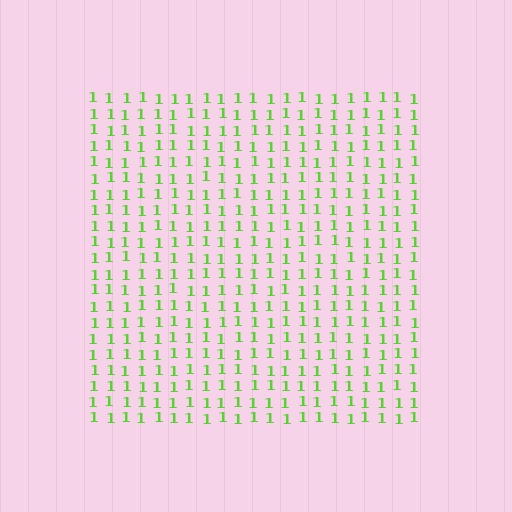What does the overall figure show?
The overall figure shows a square.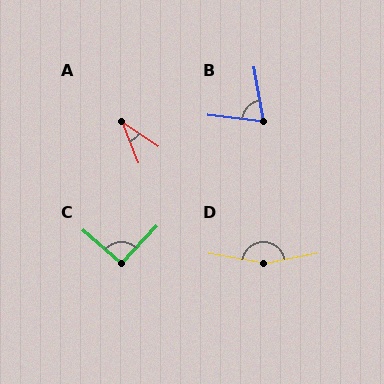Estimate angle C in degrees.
Approximately 93 degrees.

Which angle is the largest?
D, at approximately 160 degrees.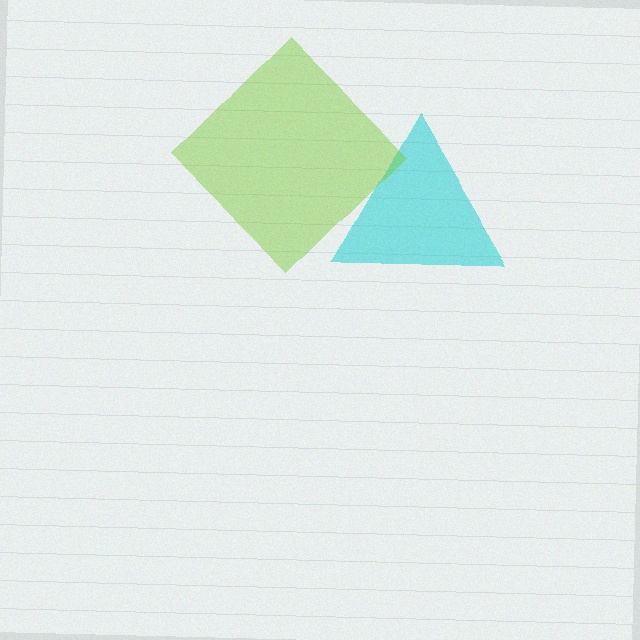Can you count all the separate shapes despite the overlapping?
Yes, there are 2 separate shapes.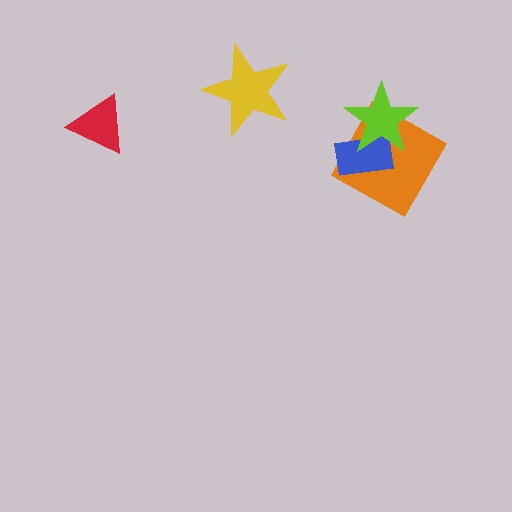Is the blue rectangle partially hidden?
Yes, it is partially covered by another shape.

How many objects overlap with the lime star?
2 objects overlap with the lime star.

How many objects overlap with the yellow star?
0 objects overlap with the yellow star.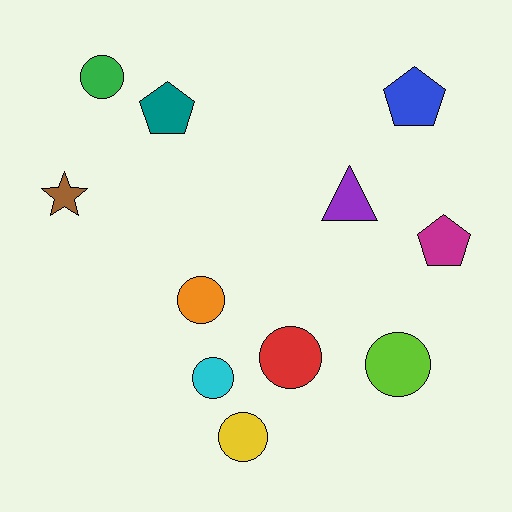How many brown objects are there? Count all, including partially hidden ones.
There is 1 brown object.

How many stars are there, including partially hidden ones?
There is 1 star.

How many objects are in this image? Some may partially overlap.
There are 11 objects.